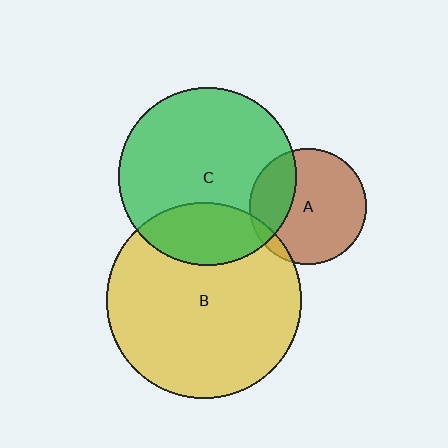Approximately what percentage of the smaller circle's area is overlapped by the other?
Approximately 25%.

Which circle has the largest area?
Circle B (yellow).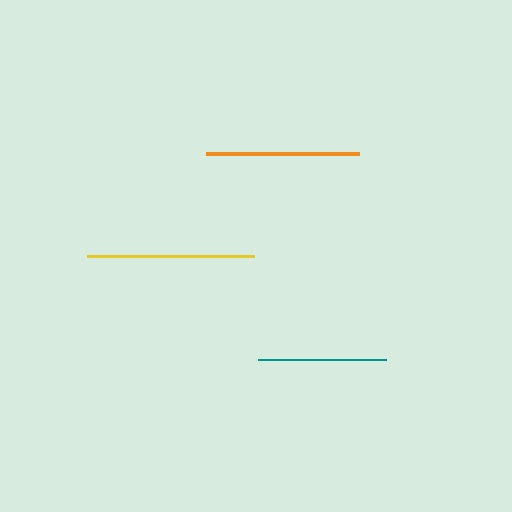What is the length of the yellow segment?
The yellow segment is approximately 168 pixels long.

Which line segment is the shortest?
The teal line is the shortest at approximately 128 pixels.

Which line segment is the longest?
The yellow line is the longest at approximately 168 pixels.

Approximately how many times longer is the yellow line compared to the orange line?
The yellow line is approximately 1.1 times the length of the orange line.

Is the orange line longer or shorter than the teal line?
The orange line is longer than the teal line.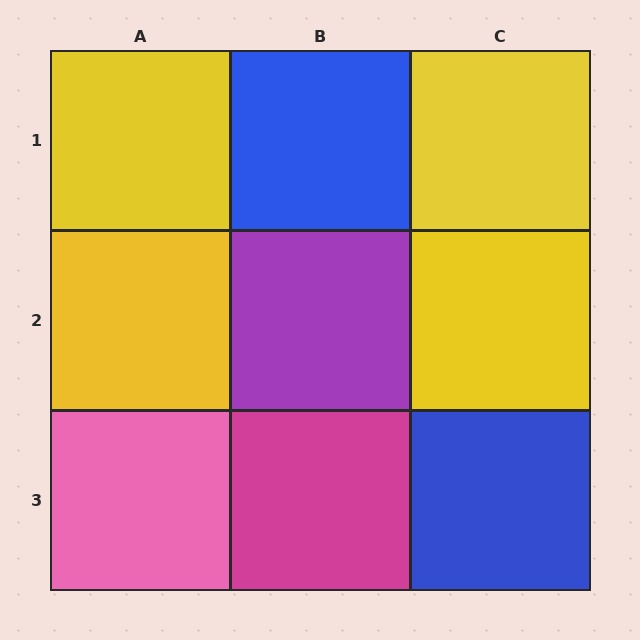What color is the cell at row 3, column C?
Blue.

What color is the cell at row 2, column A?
Yellow.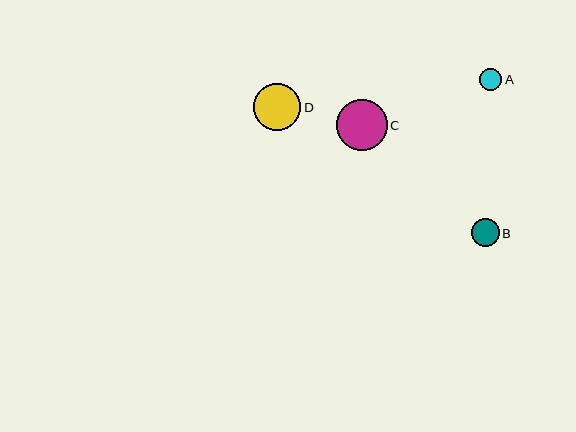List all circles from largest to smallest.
From largest to smallest: C, D, B, A.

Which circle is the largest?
Circle C is the largest with a size of approximately 51 pixels.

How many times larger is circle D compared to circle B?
Circle D is approximately 1.7 times the size of circle B.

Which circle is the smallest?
Circle A is the smallest with a size of approximately 22 pixels.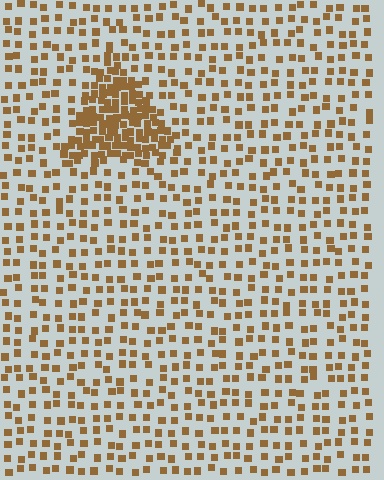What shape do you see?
I see a triangle.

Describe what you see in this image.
The image contains small brown elements arranged at two different densities. A triangle-shaped region is visible where the elements are more densely packed than the surrounding area.